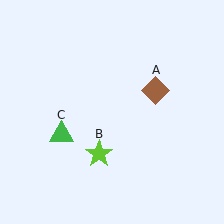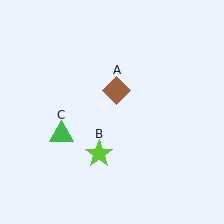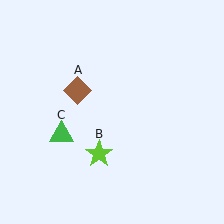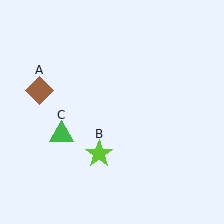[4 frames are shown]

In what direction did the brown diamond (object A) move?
The brown diamond (object A) moved left.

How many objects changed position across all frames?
1 object changed position: brown diamond (object A).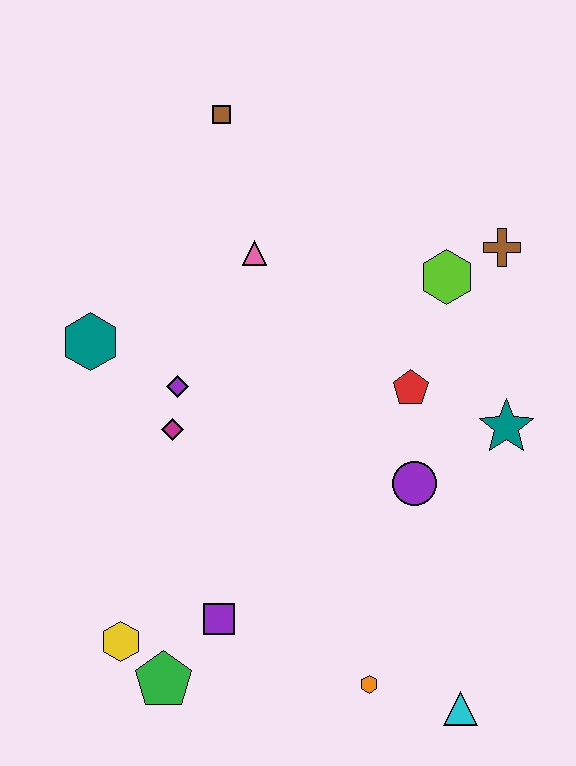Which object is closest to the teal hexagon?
The purple diamond is closest to the teal hexagon.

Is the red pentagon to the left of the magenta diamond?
No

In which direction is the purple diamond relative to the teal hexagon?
The purple diamond is to the right of the teal hexagon.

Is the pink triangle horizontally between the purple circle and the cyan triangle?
No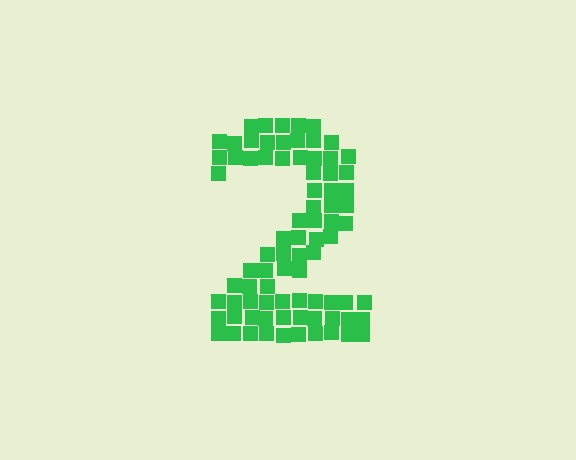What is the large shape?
The large shape is the digit 2.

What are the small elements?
The small elements are squares.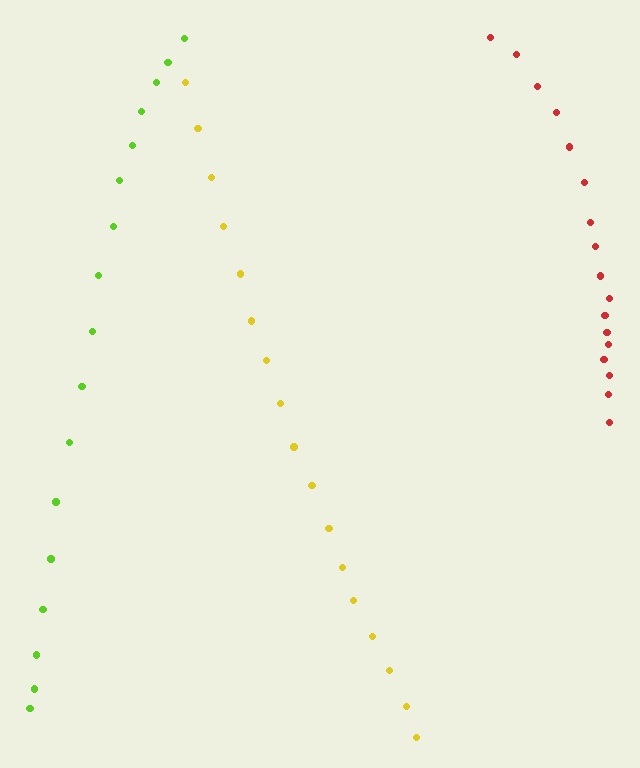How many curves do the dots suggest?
There are 3 distinct paths.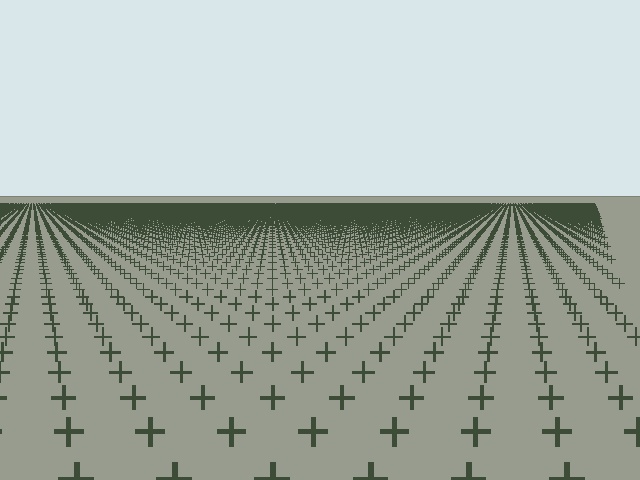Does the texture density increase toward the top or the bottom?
Density increases toward the top.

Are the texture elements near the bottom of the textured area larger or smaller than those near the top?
Larger. Near the bottom, elements are closer to the viewer and appear at a bigger on-screen size.